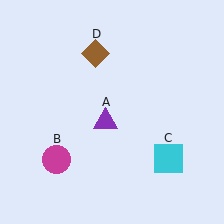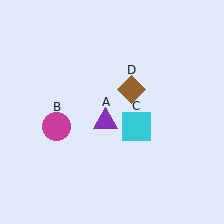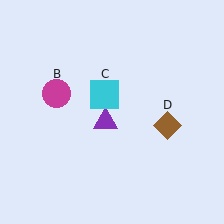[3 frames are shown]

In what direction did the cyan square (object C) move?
The cyan square (object C) moved up and to the left.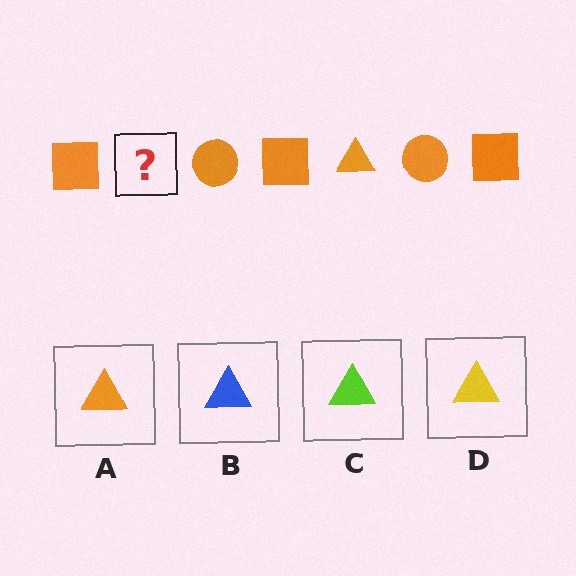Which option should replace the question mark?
Option A.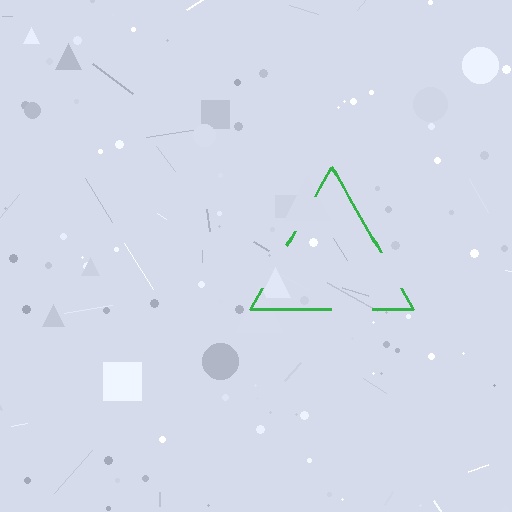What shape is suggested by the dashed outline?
The dashed outline suggests a triangle.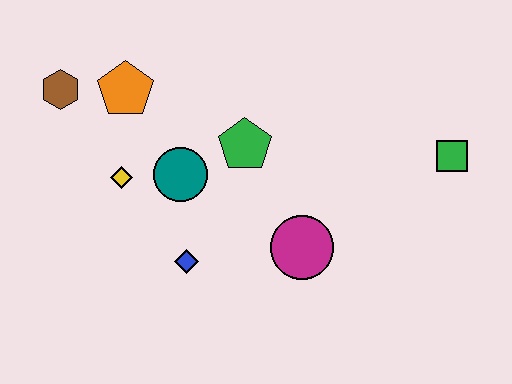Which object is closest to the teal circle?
The yellow diamond is closest to the teal circle.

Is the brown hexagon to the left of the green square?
Yes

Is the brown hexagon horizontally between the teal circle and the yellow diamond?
No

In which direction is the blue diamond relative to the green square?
The blue diamond is to the left of the green square.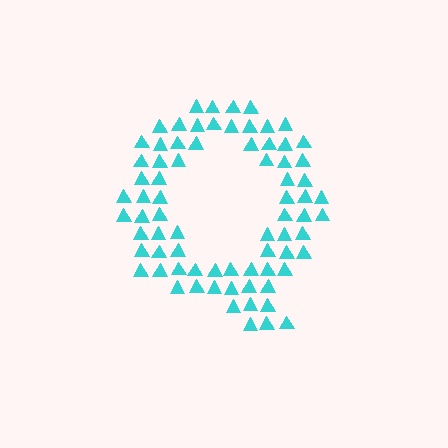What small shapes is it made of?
It is made of small triangles.